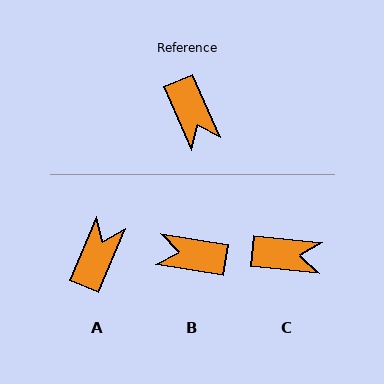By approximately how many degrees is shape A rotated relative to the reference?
Approximately 133 degrees counter-clockwise.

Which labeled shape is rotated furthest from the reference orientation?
A, about 133 degrees away.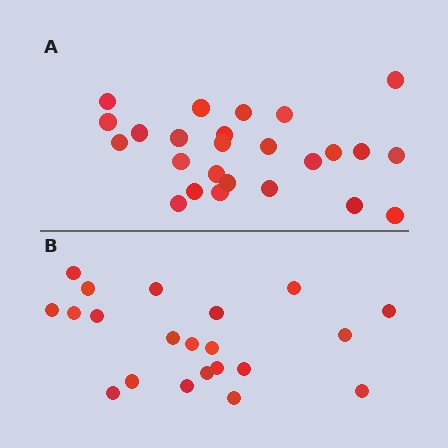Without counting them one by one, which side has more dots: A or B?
Region A (the top region) has more dots.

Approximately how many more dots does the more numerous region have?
Region A has about 4 more dots than region B.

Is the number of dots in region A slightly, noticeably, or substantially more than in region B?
Region A has only slightly more — the two regions are fairly close. The ratio is roughly 1.2 to 1.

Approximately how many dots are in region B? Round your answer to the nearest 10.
About 20 dots. (The exact count is 21, which rounds to 20.)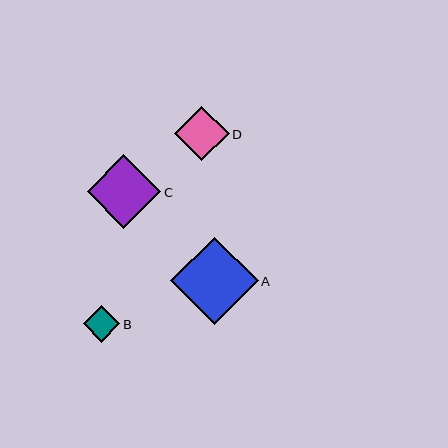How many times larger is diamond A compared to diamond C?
Diamond A is approximately 1.2 times the size of diamond C.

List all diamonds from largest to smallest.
From largest to smallest: A, C, D, B.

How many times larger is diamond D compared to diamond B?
Diamond D is approximately 1.5 times the size of diamond B.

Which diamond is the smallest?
Diamond B is the smallest with a size of approximately 36 pixels.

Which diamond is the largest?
Diamond A is the largest with a size of approximately 87 pixels.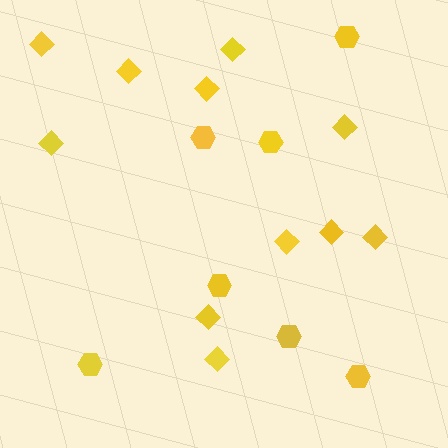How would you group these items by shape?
There are 2 groups: one group of hexagons (7) and one group of diamonds (11).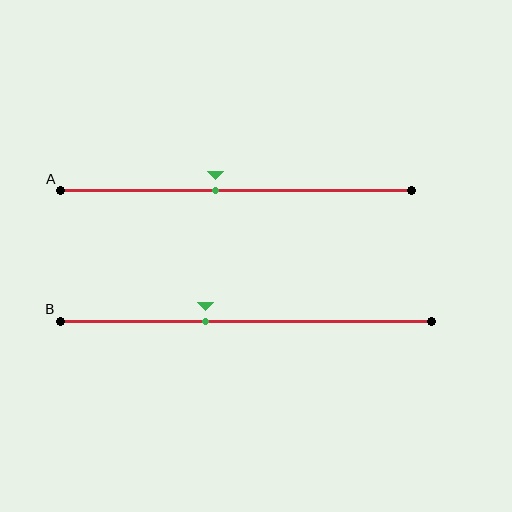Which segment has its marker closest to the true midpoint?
Segment A has its marker closest to the true midpoint.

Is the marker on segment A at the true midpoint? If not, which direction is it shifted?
No, the marker on segment A is shifted to the left by about 6% of the segment length.